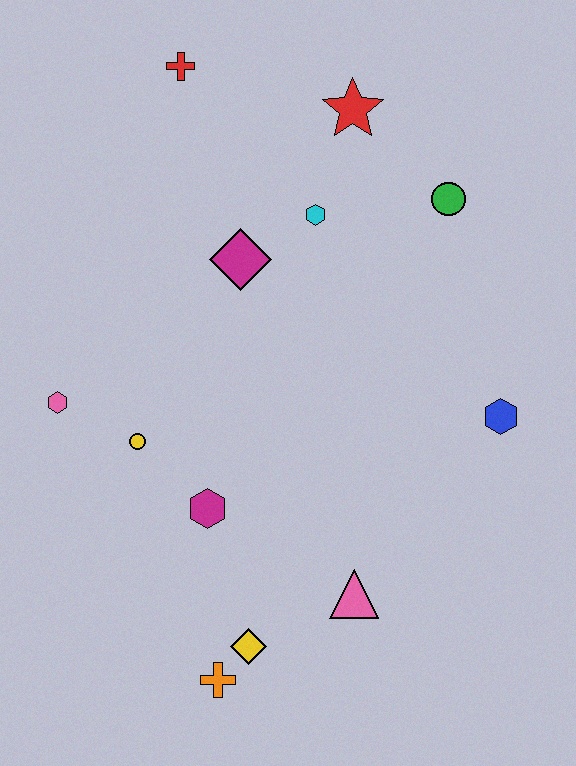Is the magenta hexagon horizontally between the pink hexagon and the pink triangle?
Yes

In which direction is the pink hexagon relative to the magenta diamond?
The pink hexagon is to the left of the magenta diamond.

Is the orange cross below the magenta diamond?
Yes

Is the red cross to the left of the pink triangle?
Yes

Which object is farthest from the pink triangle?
The red cross is farthest from the pink triangle.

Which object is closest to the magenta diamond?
The cyan hexagon is closest to the magenta diamond.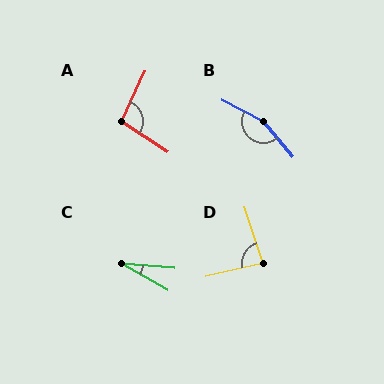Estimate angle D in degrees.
Approximately 85 degrees.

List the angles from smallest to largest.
C (26°), D (85°), A (99°), B (156°).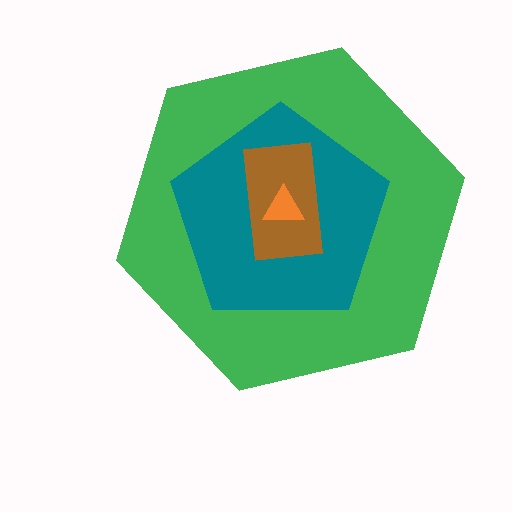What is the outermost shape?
The green hexagon.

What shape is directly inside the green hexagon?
The teal pentagon.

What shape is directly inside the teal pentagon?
The brown rectangle.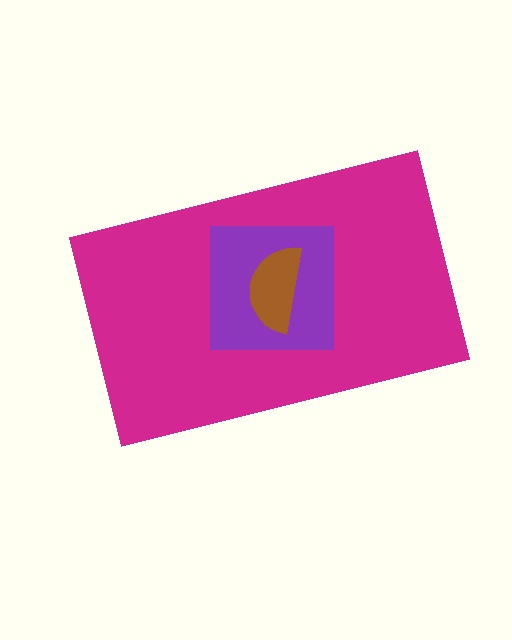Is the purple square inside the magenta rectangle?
Yes.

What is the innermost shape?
The brown semicircle.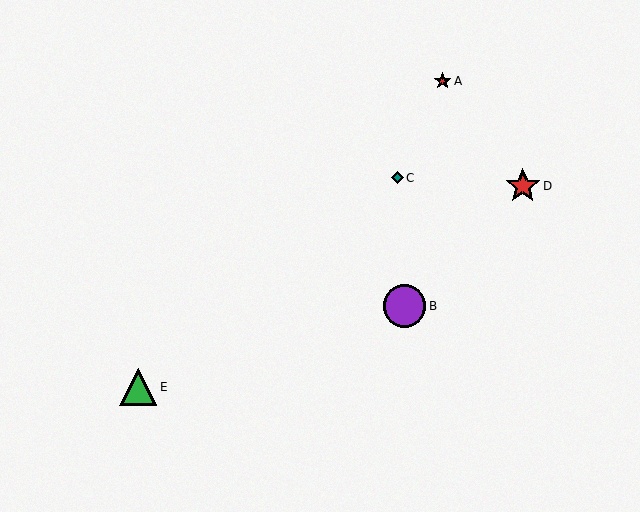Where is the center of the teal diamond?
The center of the teal diamond is at (397, 178).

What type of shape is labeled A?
Shape A is a red star.